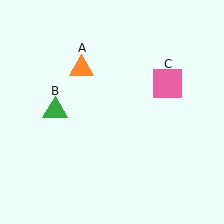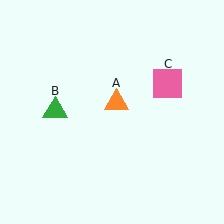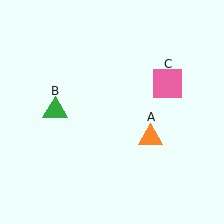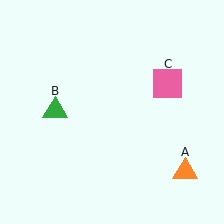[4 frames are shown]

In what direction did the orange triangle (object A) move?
The orange triangle (object A) moved down and to the right.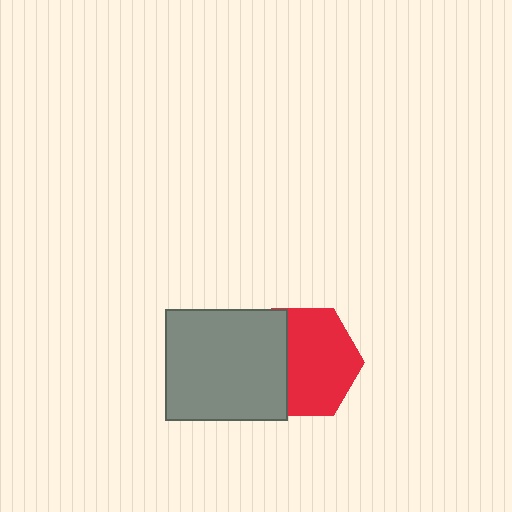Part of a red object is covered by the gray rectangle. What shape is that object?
It is a hexagon.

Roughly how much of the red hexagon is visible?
Most of it is visible (roughly 66%).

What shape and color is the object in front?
The object in front is a gray rectangle.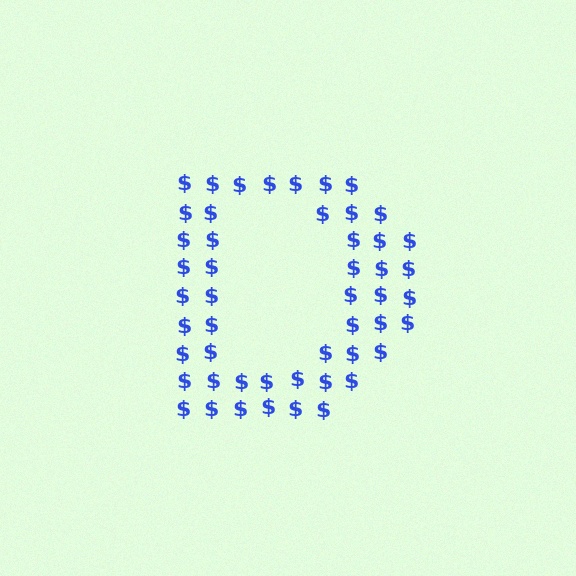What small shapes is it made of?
It is made of small dollar signs.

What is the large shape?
The large shape is the letter D.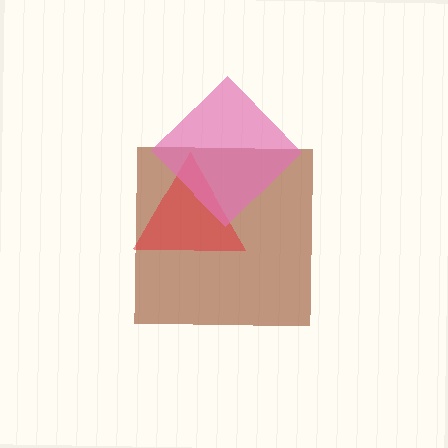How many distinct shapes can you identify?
There are 3 distinct shapes: a brown square, a red triangle, a pink diamond.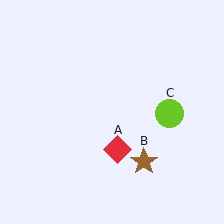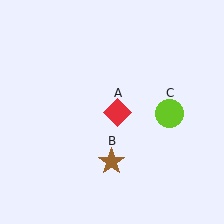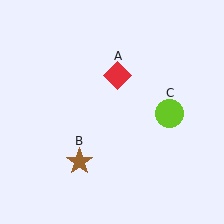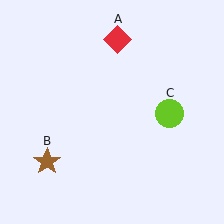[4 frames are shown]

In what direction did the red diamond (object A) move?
The red diamond (object A) moved up.